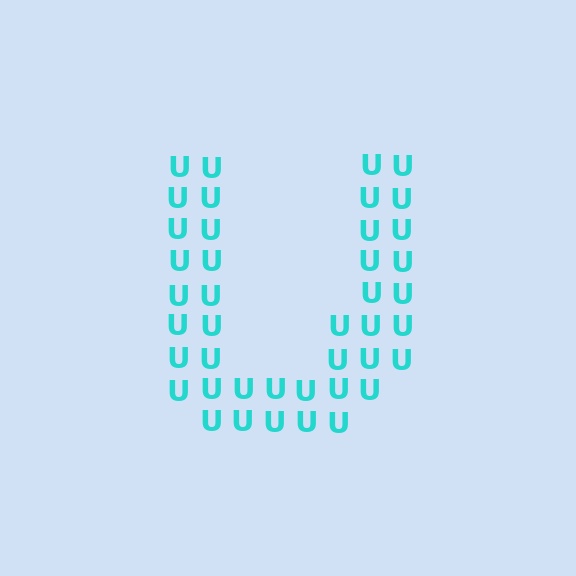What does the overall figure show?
The overall figure shows the letter U.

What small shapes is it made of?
It is made of small letter U's.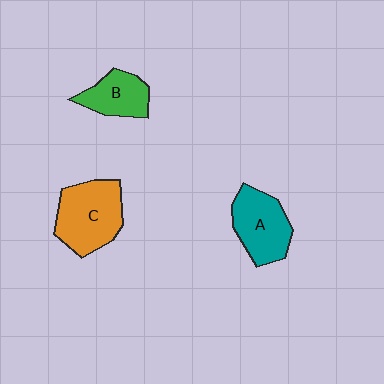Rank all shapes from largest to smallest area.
From largest to smallest: C (orange), A (teal), B (green).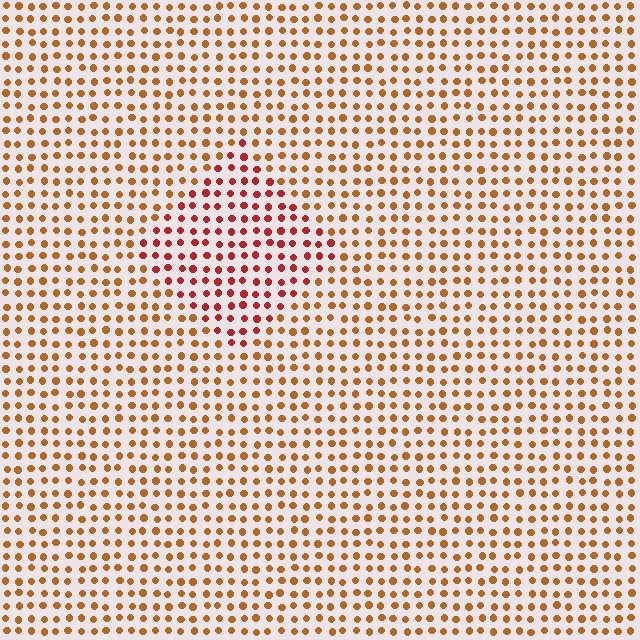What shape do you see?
I see a diamond.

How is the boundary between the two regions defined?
The boundary is defined purely by a slight shift in hue (about 31 degrees). Spacing, size, and orientation are identical on both sides.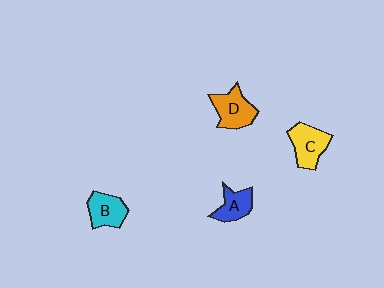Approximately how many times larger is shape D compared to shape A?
Approximately 1.3 times.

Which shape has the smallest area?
Shape A (blue).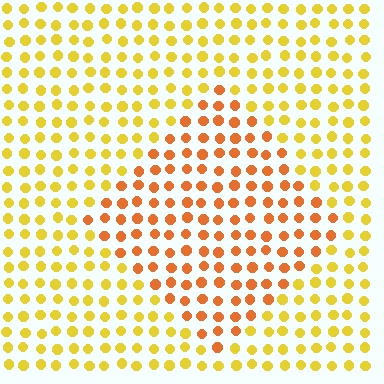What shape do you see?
I see a diamond.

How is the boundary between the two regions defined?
The boundary is defined purely by a slight shift in hue (about 32 degrees). Spacing, size, and orientation are identical on both sides.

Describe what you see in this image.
The image is filled with small yellow elements in a uniform arrangement. A diamond-shaped region is visible where the elements are tinted to a slightly different hue, forming a subtle color boundary.